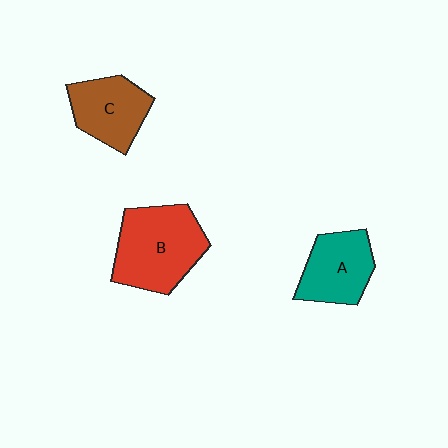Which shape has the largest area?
Shape B (red).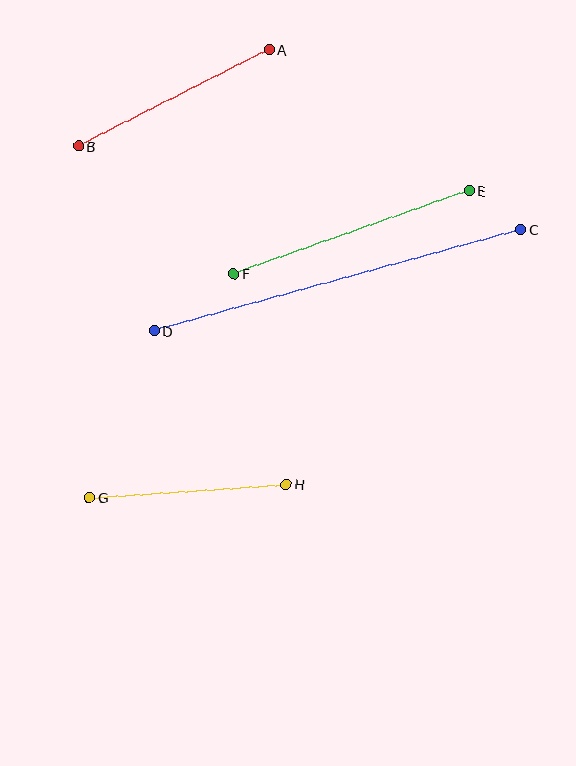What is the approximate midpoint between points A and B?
The midpoint is at approximately (174, 98) pixels.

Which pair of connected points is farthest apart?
Points C and D are farthest apart.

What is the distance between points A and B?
The distance is approximately 214 pixels.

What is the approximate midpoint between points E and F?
The midpoint is at approximately (351, 232) pixels.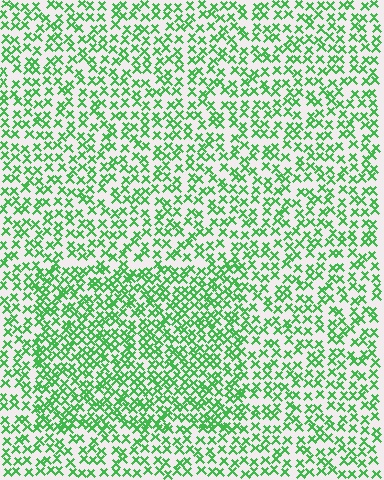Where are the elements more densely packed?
The elements are more densely packed inside the rectangle boundary.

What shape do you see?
I see a rectangle.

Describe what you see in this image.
The image contains small green elements arranged at two different densities. A rectangle-shaped region is visible where the elements are more densely packed than the surrounding area.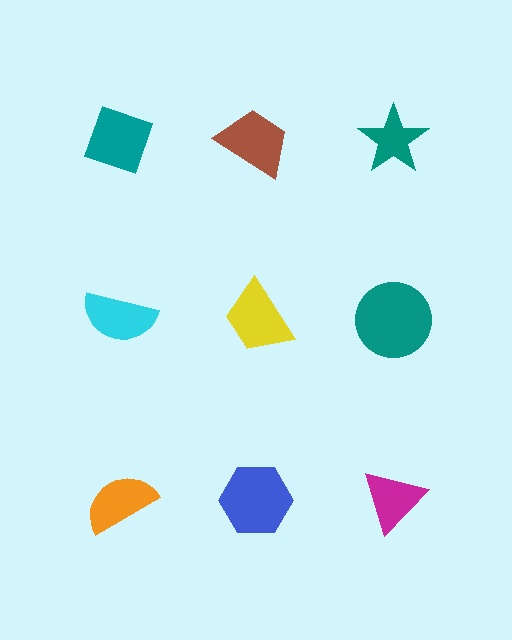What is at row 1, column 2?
A brown trapezoid.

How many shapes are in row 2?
3 shapes.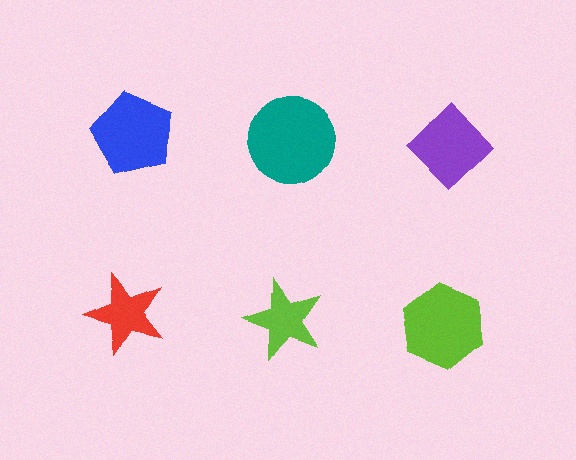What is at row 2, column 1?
A red star.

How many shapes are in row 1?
3 shapes.